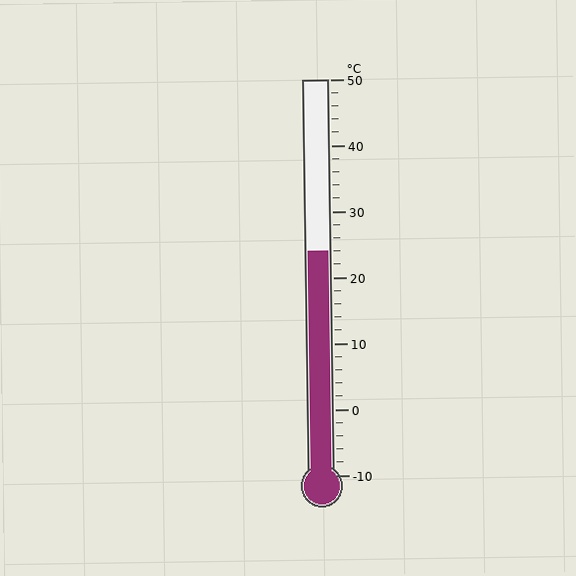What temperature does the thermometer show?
The thermometer shows approximately 24°C.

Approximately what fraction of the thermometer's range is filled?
The thermometer is filled to approximately 55% of its range.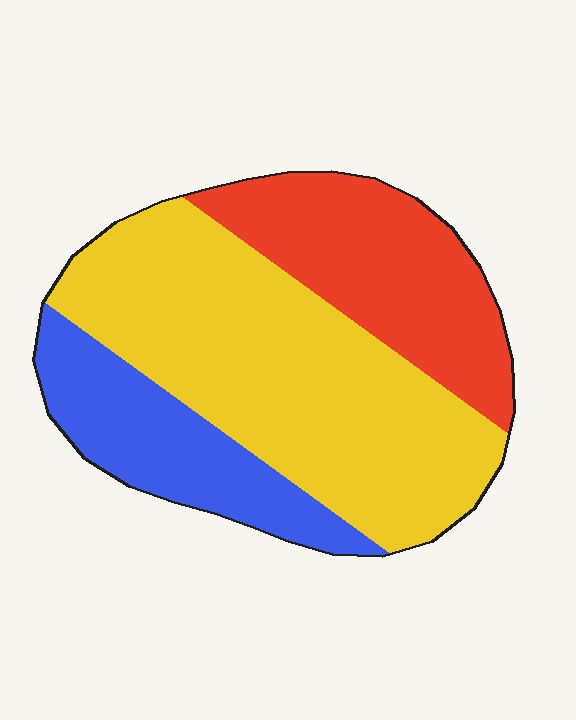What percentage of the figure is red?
Red covers 27% of the figure.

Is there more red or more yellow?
Yellow.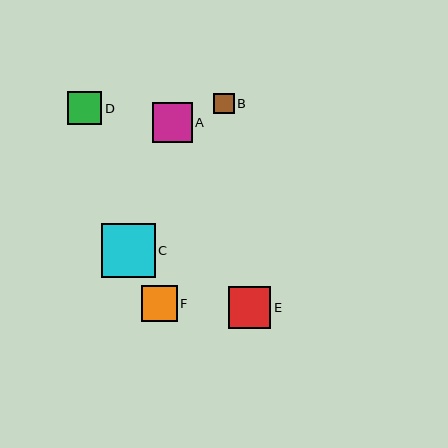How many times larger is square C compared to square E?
Square C is approximately 1.3 times the size of square E.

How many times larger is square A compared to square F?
Square A is approximately 1.1 times the size of square F.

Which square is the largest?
Square C is the largest with a size of approximately 54 pixels.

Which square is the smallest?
Square B is the smallest with a size of approximately 20 pixels.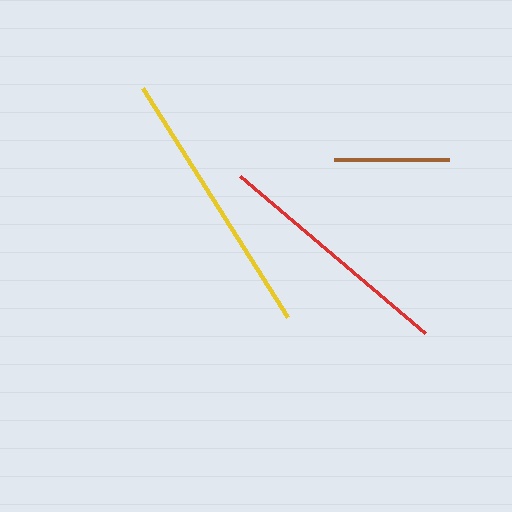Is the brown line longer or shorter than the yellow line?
The yellow line is longer than the brown line.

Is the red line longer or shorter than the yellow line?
The yellow line is longer than the red line.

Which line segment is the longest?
The yellow line is the longest at approximately 272 pixels.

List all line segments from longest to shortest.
From longest to shortest: yellow, red, brown.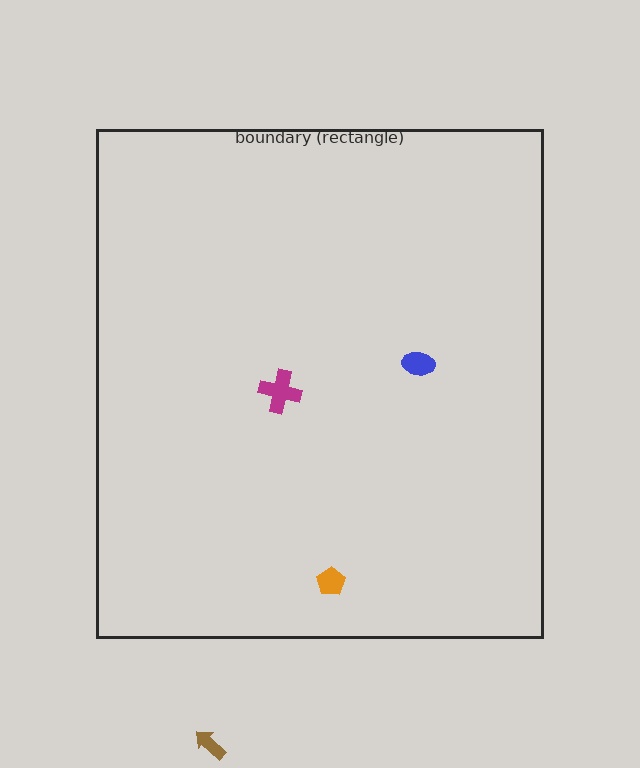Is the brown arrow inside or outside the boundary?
Outside.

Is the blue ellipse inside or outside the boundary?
Inside.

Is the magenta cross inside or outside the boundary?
Inside.